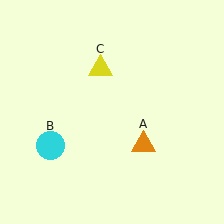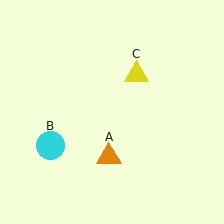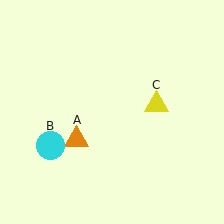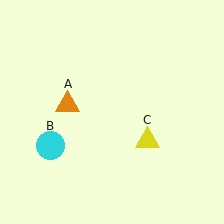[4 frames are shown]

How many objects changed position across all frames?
2 objects changed position: orange triangle (object A), yellow triangle (object C).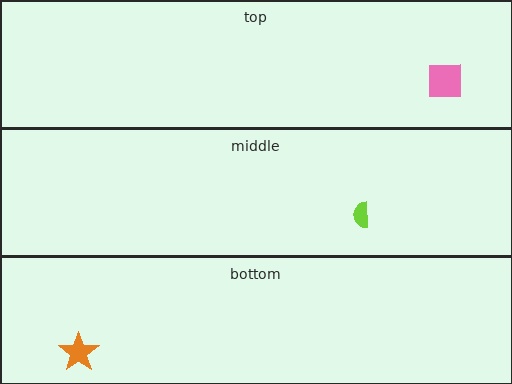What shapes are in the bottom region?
The orange star.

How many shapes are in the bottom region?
1.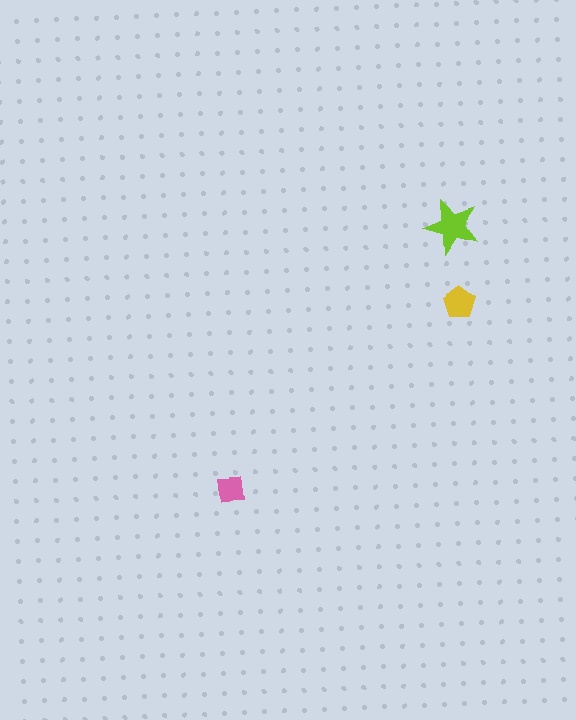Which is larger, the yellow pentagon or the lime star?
The lime star.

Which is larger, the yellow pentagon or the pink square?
The yellow pentagon.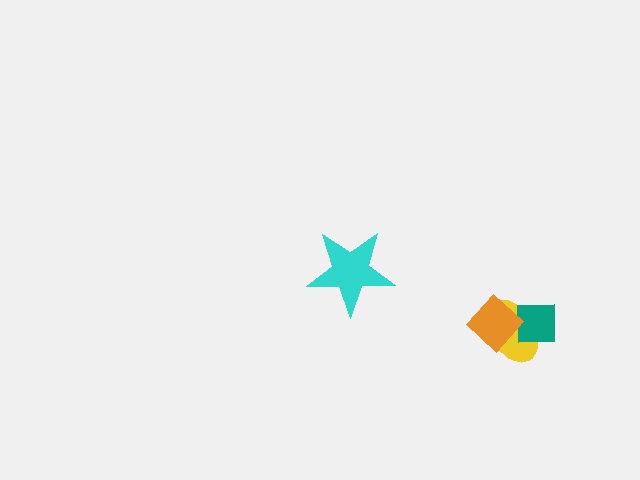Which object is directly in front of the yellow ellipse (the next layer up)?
The teal square is directly in front of the yellow ellipse.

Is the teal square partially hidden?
Yes, it is partially covered by another shape.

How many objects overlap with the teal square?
2 objects overlap with the teal square.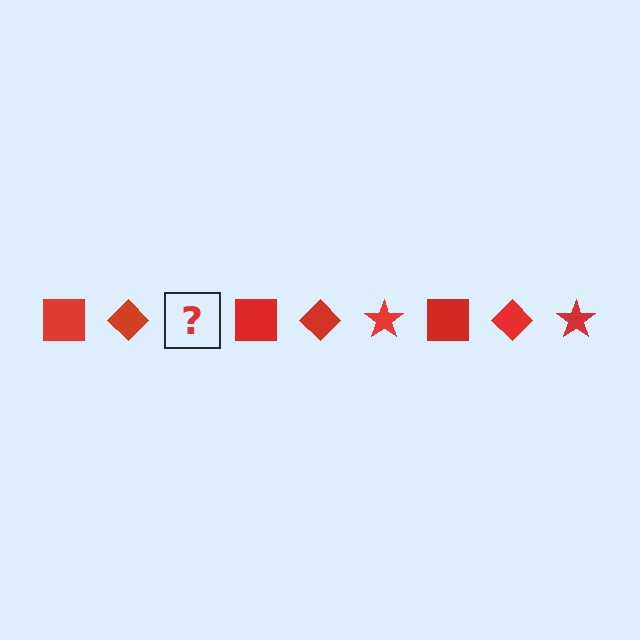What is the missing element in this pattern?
The missing element is a red star.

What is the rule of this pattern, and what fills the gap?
The rule is that the pattern cycles through square, diamond, star shapes in red. The gap should be filled with a red star.